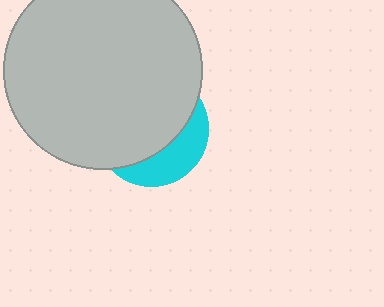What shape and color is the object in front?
The object in front is a light gray circle.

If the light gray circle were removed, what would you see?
You would see the complete cyan circle.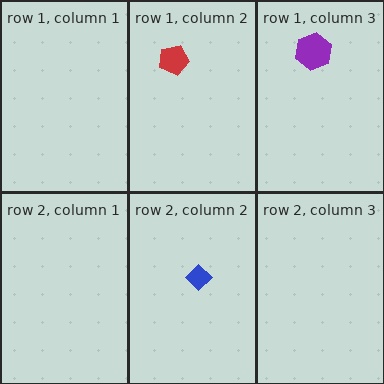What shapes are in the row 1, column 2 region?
The red pentagon.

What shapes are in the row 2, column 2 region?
The blue diamond.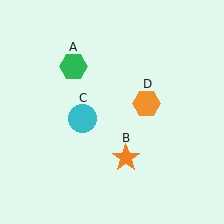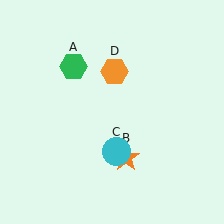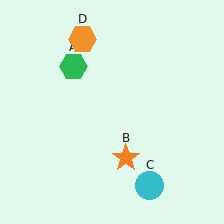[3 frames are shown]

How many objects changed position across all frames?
2 objects changed position: cyan circle (object C), orange hexagon (object D).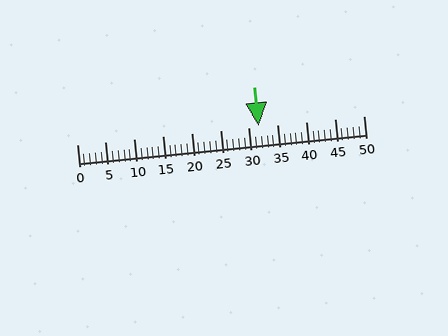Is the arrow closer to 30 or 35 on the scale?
The arrow is closer to 30.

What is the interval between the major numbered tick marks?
The major tick marks are spaced 5 units apart.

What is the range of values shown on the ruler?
The ruler shows values from 0 to 50.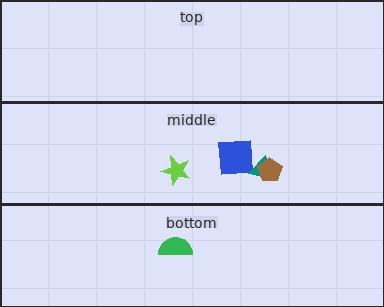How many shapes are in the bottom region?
1.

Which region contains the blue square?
The middle region.